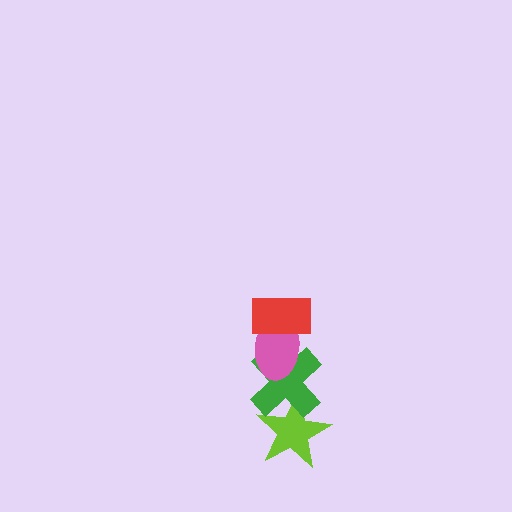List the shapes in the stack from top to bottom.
From top to bottom: the red rectangle, the pink ellipse, the green cross, the lime star.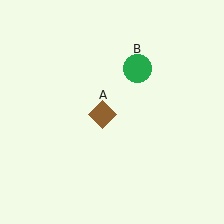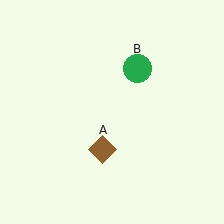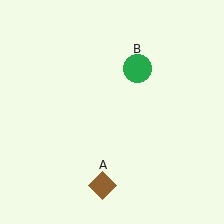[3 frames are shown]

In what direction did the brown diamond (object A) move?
The brown diamond (object A) moved down.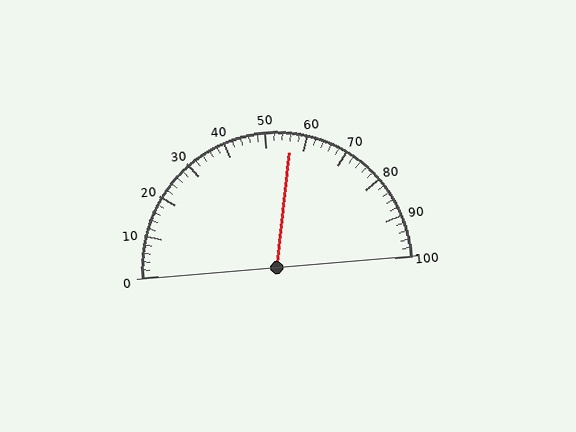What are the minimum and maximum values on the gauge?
The gauge ranges from 0 to 100.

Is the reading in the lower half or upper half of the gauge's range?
The reading is in the upper half of the range (0 to 100).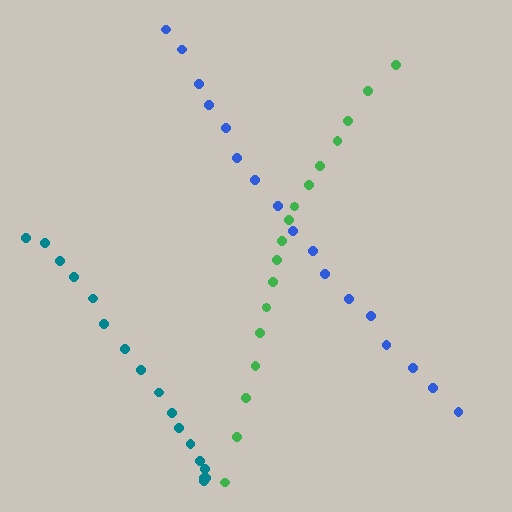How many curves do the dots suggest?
There are 3 distinct paths.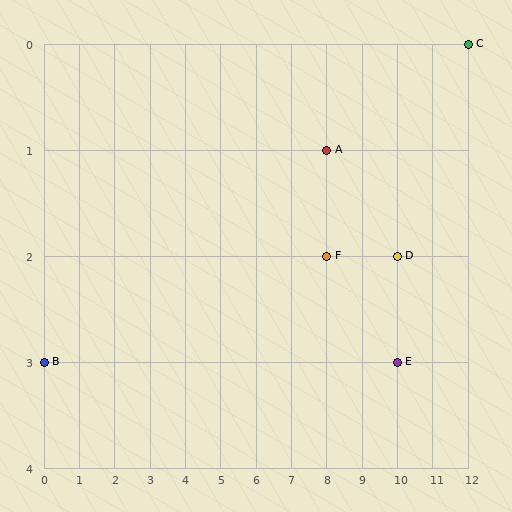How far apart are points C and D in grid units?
Points C and D are 2 columns and 2 rows apart (about 2.8 grid units diagonally).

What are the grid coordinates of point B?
Point B is at grid coordinates (0, 3).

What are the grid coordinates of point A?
Point A is at grid coordinates (8, 1).